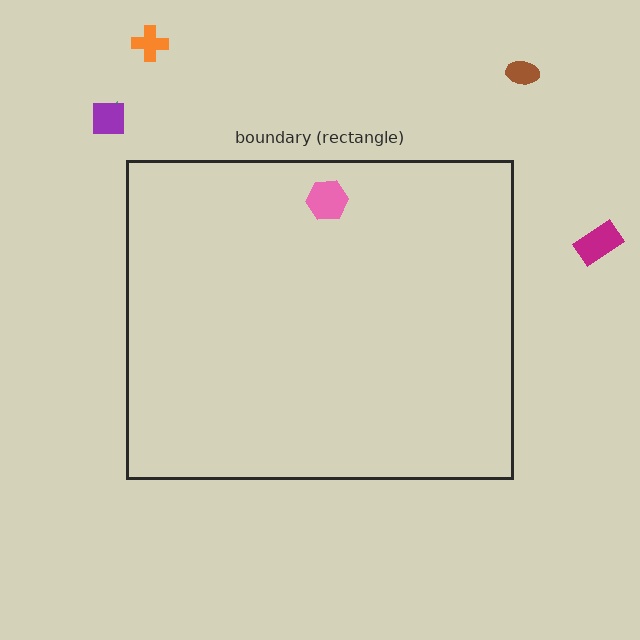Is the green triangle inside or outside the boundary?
Outside.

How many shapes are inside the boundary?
1 inside, 5 outside.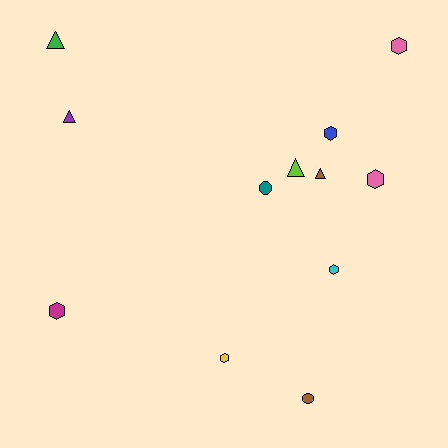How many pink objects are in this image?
There are 2 pink objects.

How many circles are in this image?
There are 2 circles.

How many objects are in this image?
There are 12 objects.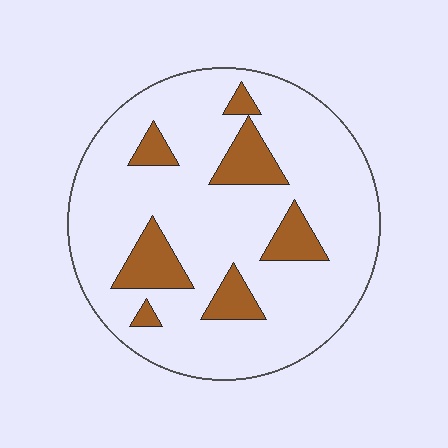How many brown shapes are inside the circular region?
7.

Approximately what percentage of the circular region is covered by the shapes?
Approximately 15%.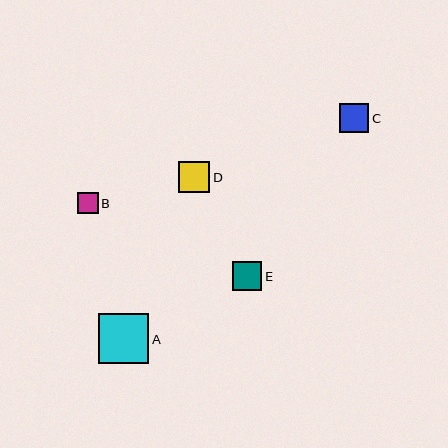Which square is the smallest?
Square B is the smallest with a size of approximately 21 pixels.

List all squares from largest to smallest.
From largest to smallest: A, D, E, C, B.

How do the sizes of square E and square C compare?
Square E and square C are approximately the same size.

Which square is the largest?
Square A is the largest with a size of approximately 50 pixels.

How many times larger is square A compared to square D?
Square A is approximately 1.6 times the size of square D.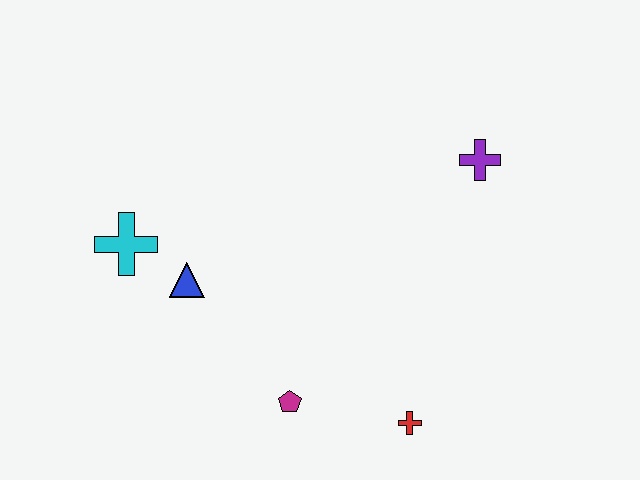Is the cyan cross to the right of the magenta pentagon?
No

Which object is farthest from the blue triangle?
The purple cross is farthest from the blue triangle.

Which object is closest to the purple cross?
The red cross is closest to the purple cross.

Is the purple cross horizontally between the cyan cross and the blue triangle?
No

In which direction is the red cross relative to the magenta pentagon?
The red cross is to the right of the magenta pentagon.